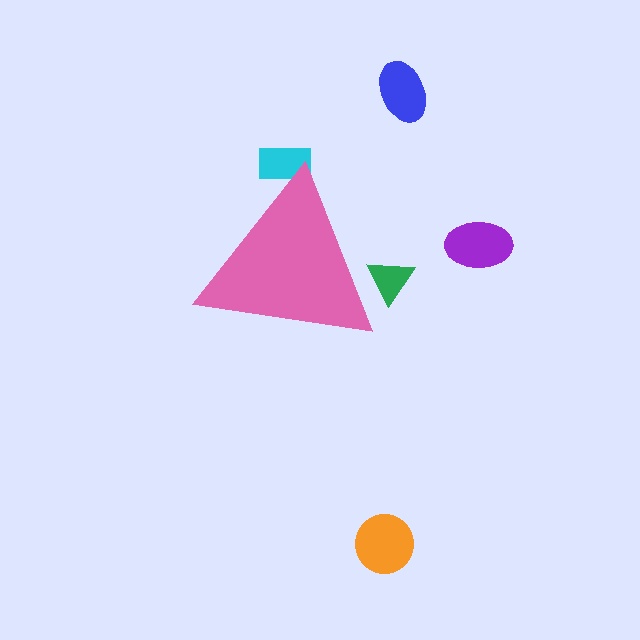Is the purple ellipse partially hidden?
No, the purple ellipse is fully visible.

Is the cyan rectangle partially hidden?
Yes, the cyan rectangle is partially hidden behind the pink triangle.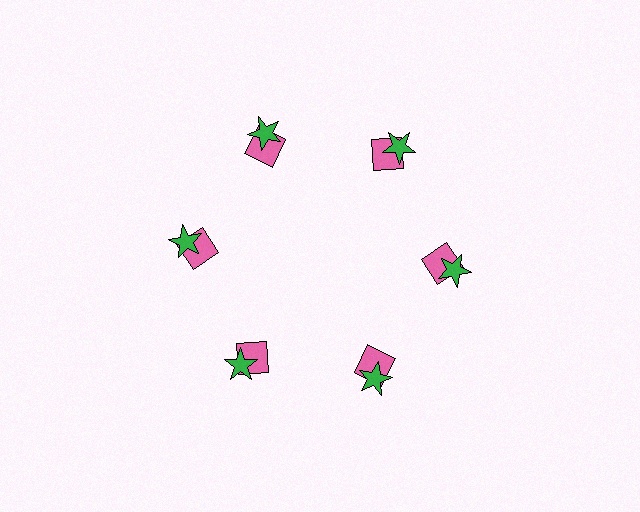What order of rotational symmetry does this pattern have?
This pattern has 6-fold rotational symmetry.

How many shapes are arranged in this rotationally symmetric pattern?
There are 12 shapes, arranged in 6 groups of 2.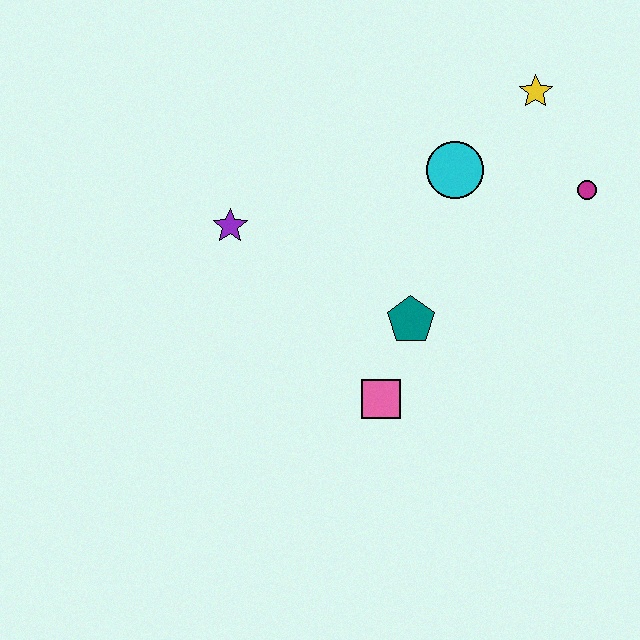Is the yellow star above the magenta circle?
Yes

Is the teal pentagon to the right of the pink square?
Yes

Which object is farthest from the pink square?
The yellow star is farthest from the pink square.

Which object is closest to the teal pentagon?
The pink square is closest to the teal pentagon.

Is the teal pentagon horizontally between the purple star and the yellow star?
Yes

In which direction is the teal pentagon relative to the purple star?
The teal pentagon is to the right of the purple star.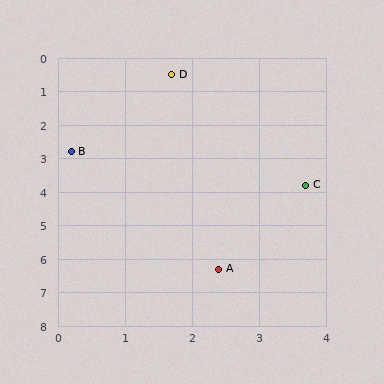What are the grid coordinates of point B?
Point B is at approximately (0.2, 2.8).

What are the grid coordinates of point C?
Point C is at approximately (3.7, 3.8).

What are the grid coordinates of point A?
Point A is at approximately (2.4, 6.3).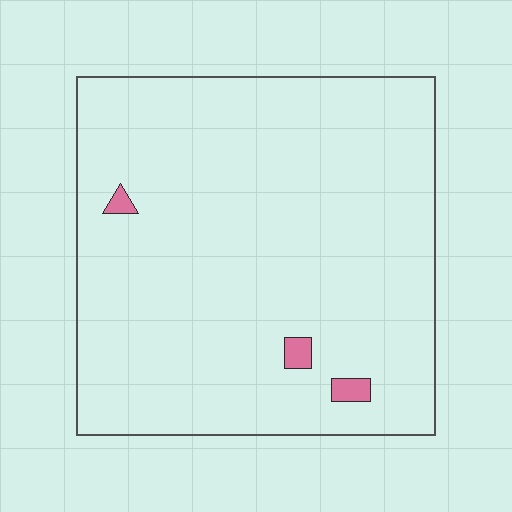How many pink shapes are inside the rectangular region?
3.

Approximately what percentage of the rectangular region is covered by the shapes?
Approximately 0%.